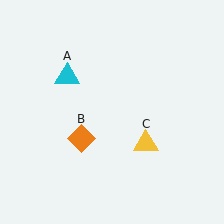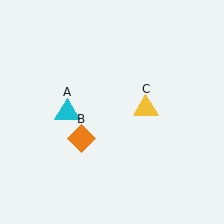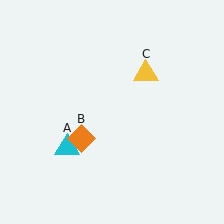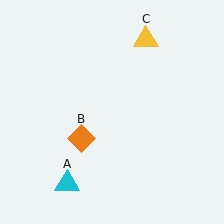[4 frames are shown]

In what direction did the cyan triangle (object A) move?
The cyan triangle (object A) moved down.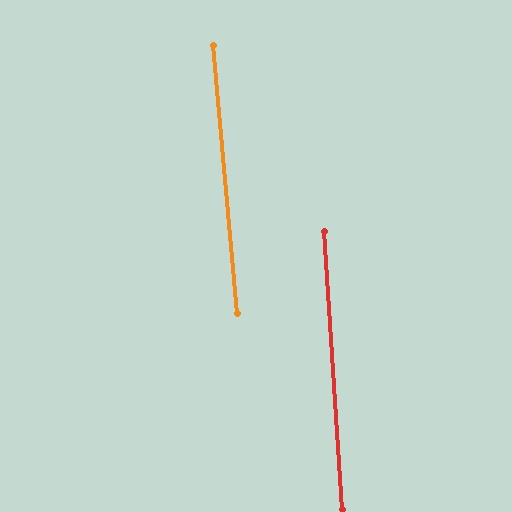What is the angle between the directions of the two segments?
Approximately 1 degree.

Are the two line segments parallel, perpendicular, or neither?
Parallel — their directions differ by only 1.5°.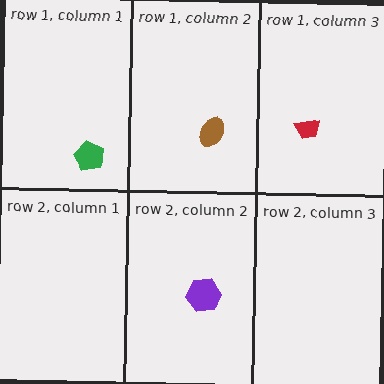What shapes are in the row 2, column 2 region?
The purple hexagon.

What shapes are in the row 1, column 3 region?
The red trapezoid.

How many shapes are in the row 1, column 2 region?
1.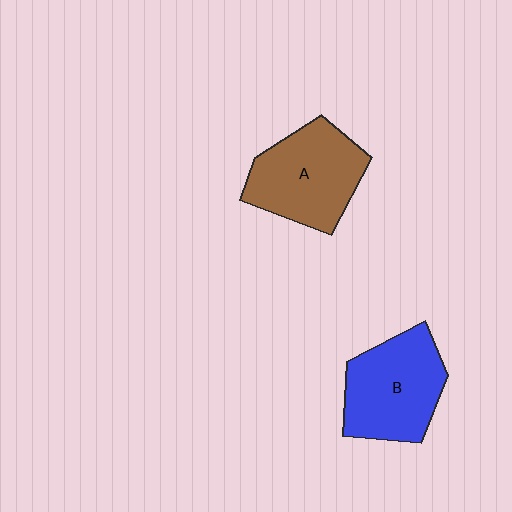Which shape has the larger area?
Shape A (brown).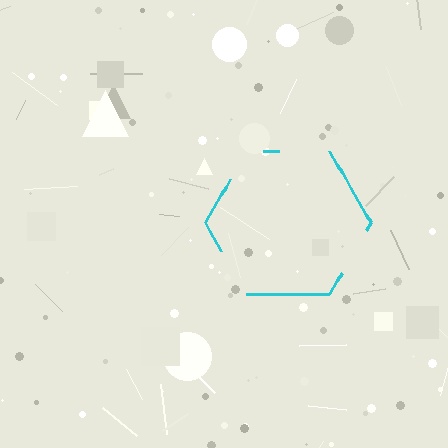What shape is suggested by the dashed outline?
The dashed outline suggests a hexagon.